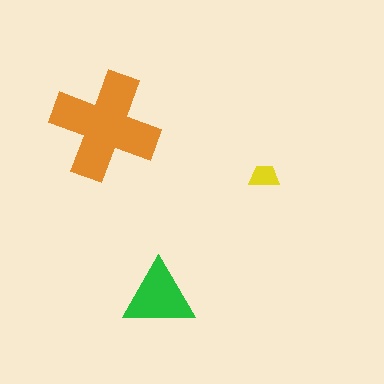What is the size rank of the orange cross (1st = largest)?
1st.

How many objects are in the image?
There are 3 objects in the image.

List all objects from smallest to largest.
The yellow trapezoid, the green triangle, the orange cross.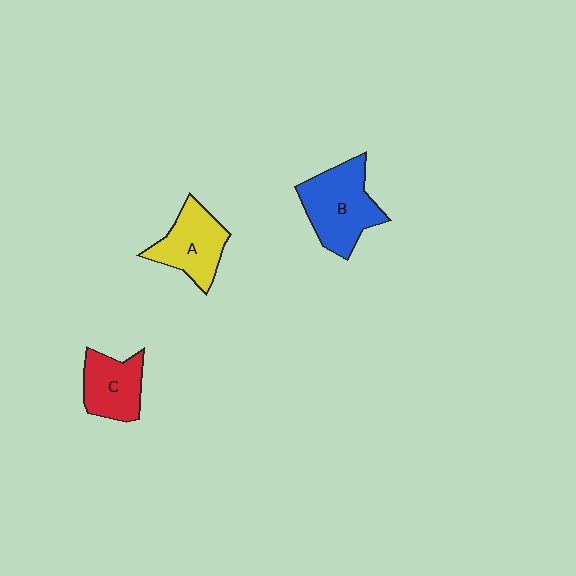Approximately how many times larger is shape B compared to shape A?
Approximately 1.3 times.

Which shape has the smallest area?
Shape C (red).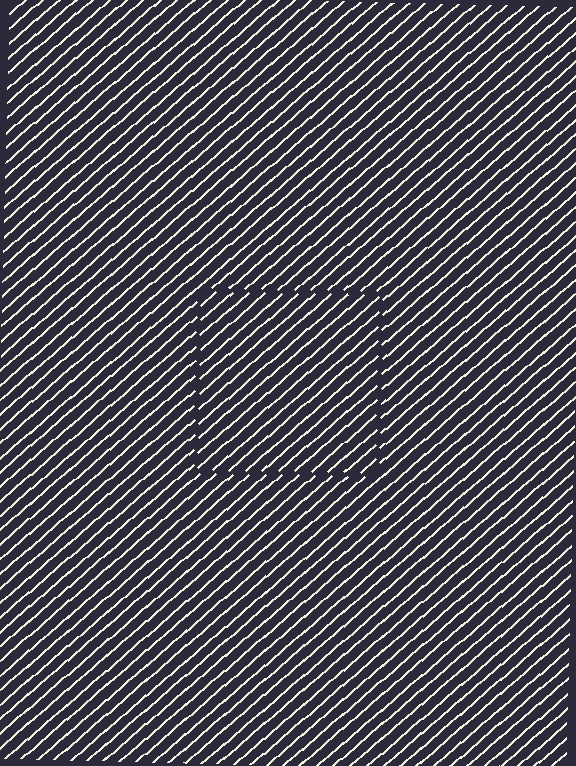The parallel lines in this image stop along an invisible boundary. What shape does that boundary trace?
An illusory square. The interior of the shape contains the same grating, shifted by half a period — the contour is defined by the phase discontinuity where line-ends from the inner and outer gratings abut.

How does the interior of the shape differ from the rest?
The interior of the shape contains the same grating, shifted by half a period — the contour is defined by the phase discontinuity where line-ends from the inner and outer gratings abut.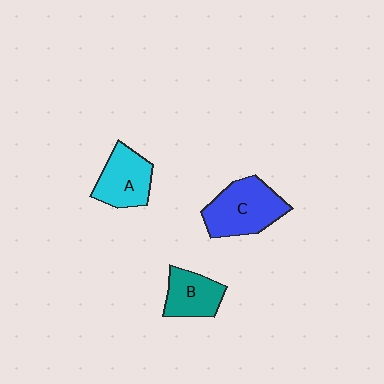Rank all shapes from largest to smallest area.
From largest to smallest: C (blue), A (cyan), B (teal).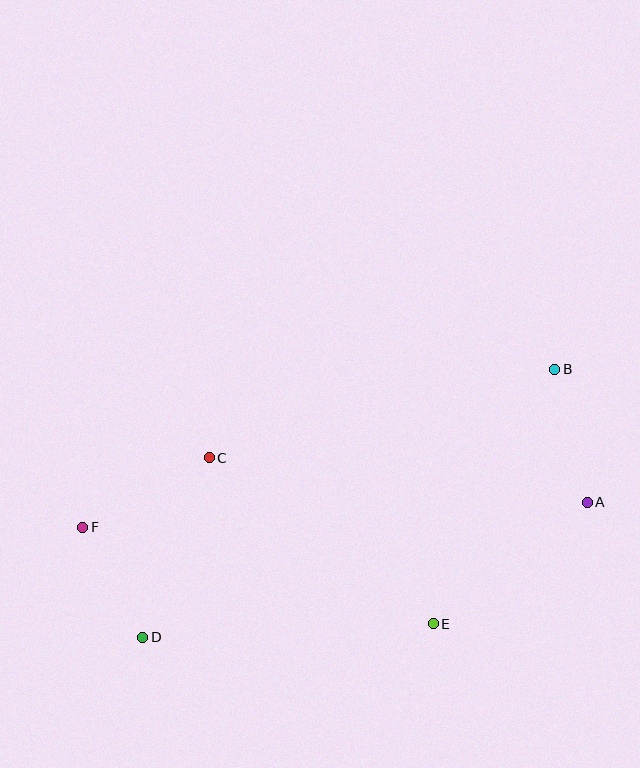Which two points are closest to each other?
Points D and F are closest to each other.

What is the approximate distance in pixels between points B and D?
The distance between B and D is approximately 491 pixels.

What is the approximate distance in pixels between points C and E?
The distance between C and E is approximately 279 pixels.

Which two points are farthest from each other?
Points A and F are farthest from each other.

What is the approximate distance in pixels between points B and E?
The distance between B and E is approximately 282 pixels.